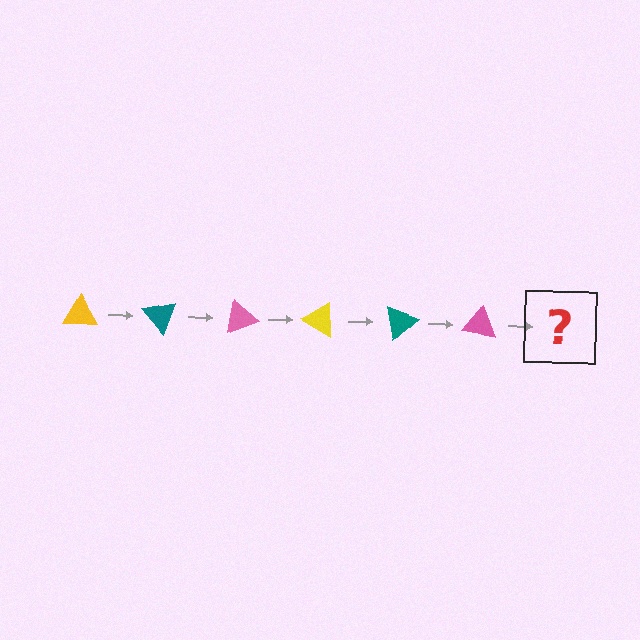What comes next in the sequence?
The next element should be a yellow triangle, rotated 300 degrees from the start.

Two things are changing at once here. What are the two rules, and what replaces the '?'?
The two rules are that it rotates 50 degrees each step and the color cycles through yellow, teal, and pink. The '?' should be a yellow triangle, rotated 300 degrees from the start.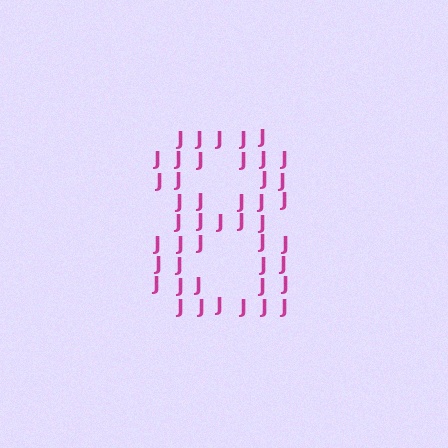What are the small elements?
The small elements are letter J's.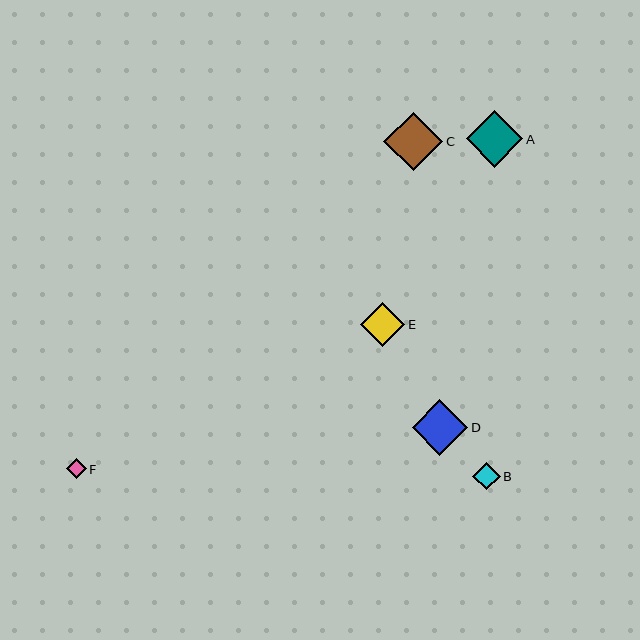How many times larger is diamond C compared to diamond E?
Diamond C is approximately 1.3 times the size of diamond E.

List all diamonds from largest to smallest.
From largest to smallest: C, A, D, E, B, F.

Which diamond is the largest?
Diamond C is the largest with a size of approximately 59 pixels.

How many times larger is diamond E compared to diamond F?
Diamond E is approximately 2.2 times the size of diamond F.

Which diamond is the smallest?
Diamond F is the smallest with a size of approximately 20 pixels.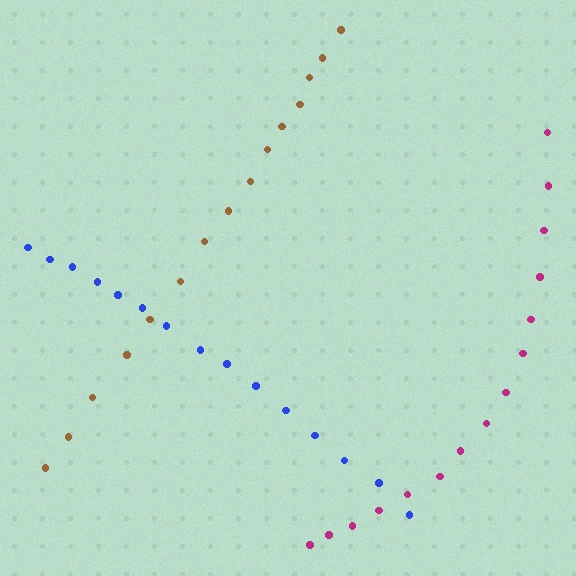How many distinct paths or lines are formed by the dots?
There are 3 distinct paths.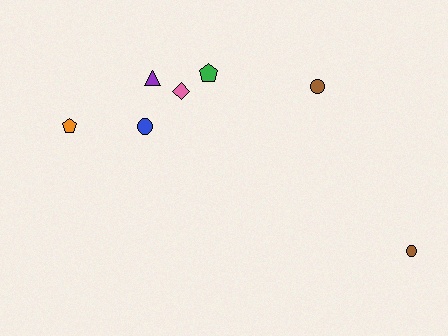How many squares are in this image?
There are no squares.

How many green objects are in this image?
There is 1 green object.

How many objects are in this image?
There are 7 objects.